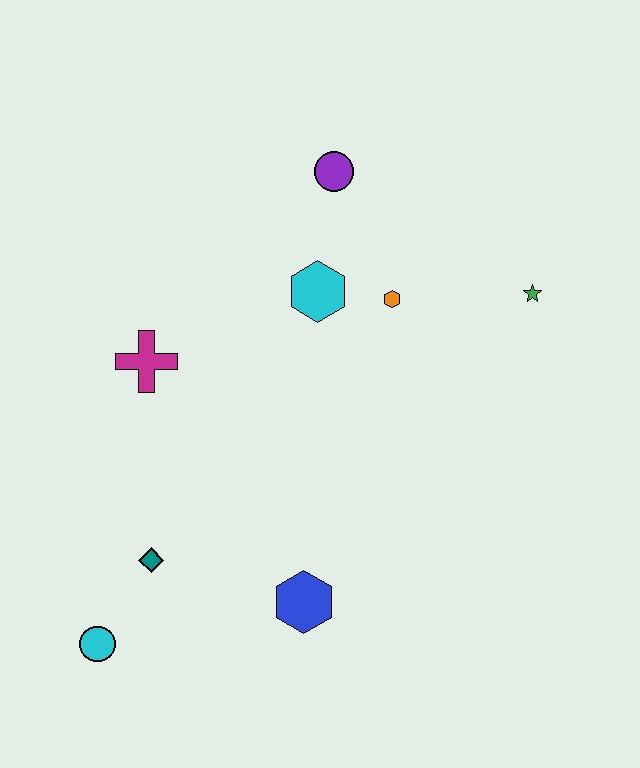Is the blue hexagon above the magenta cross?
No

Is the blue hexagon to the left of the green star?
Yes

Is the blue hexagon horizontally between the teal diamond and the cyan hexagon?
Yes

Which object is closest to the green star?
The orange hexagon is closest to the green star.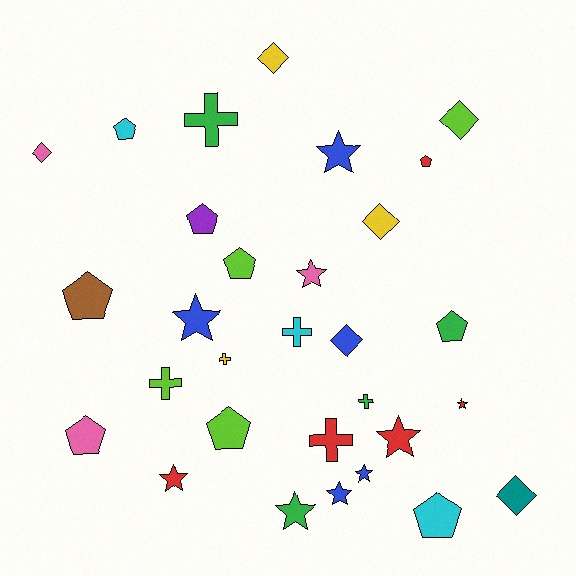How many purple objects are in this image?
There is 1 purple object.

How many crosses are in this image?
There are 6 crosses.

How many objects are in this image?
There are 30 objects.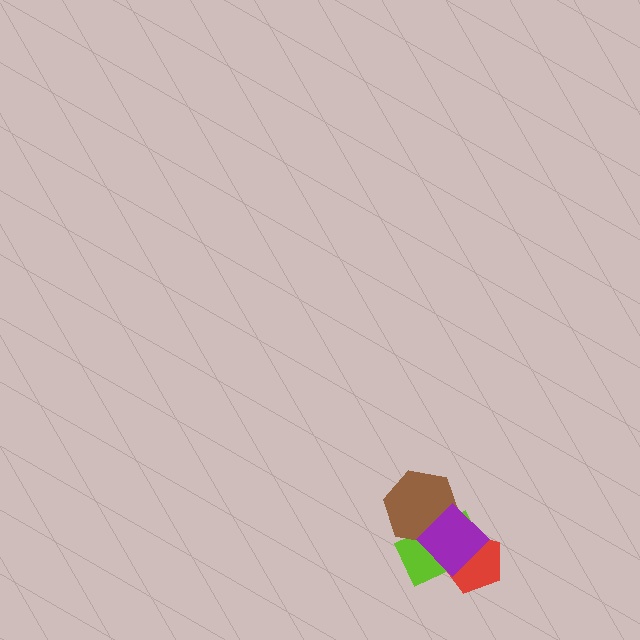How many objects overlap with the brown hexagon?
2 objects overlap with the brown hexagon.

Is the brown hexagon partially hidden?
Yes, it is partially covered by another shape.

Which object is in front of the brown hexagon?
The purple diamond is in front of the brown hexagon.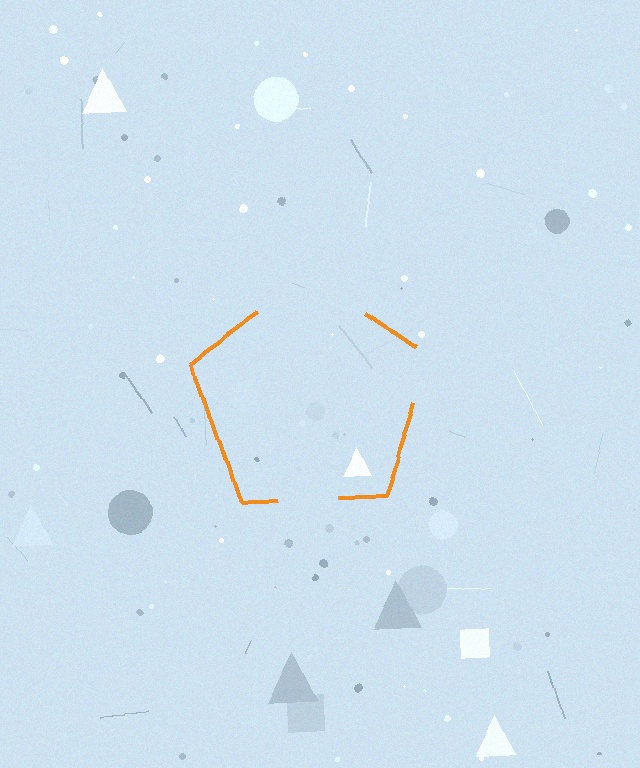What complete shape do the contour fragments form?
The contour fragments form a pentagon.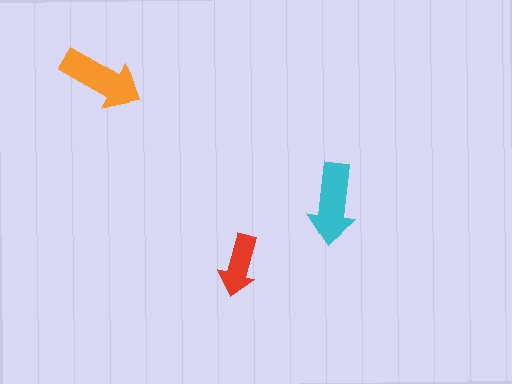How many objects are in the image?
There are 3 objects in the image.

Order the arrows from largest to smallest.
the orange one, the cyan one, the red one.